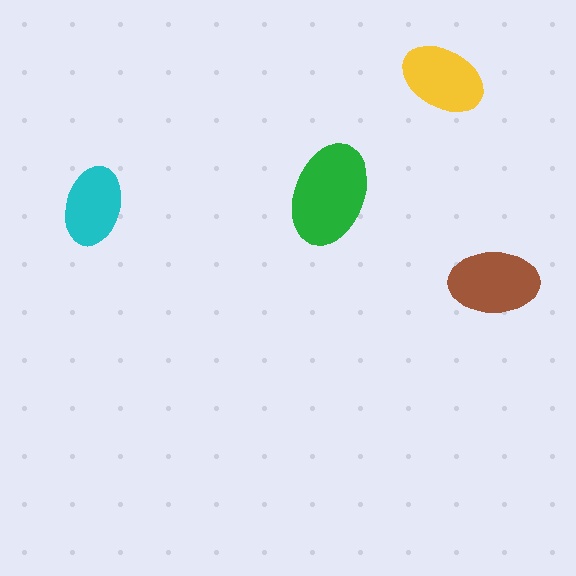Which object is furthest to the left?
The cyan ellipse is leftmost.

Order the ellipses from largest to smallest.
the green one, the brown one, the yellow one, the cyan one.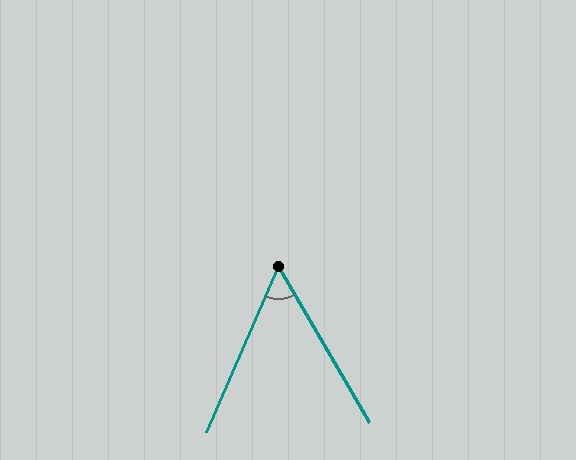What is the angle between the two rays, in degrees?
Approximately 54 degrees.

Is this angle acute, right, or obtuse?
It is acute.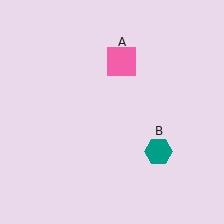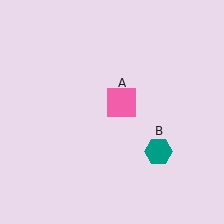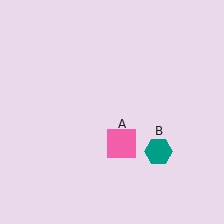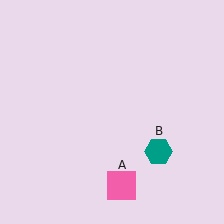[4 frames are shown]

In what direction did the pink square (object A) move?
The pink square (object A) moved down.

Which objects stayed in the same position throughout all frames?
Teal hexagon (object B) remained stationary.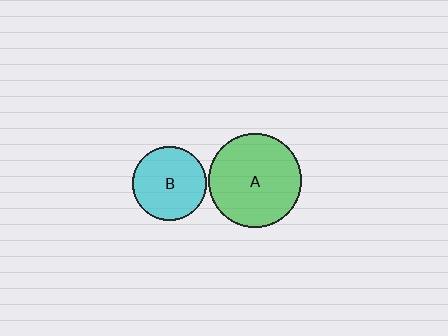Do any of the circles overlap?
No, none of the circles overlap.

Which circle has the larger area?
Circle A (green).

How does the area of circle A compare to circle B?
Approximately 1.6 times.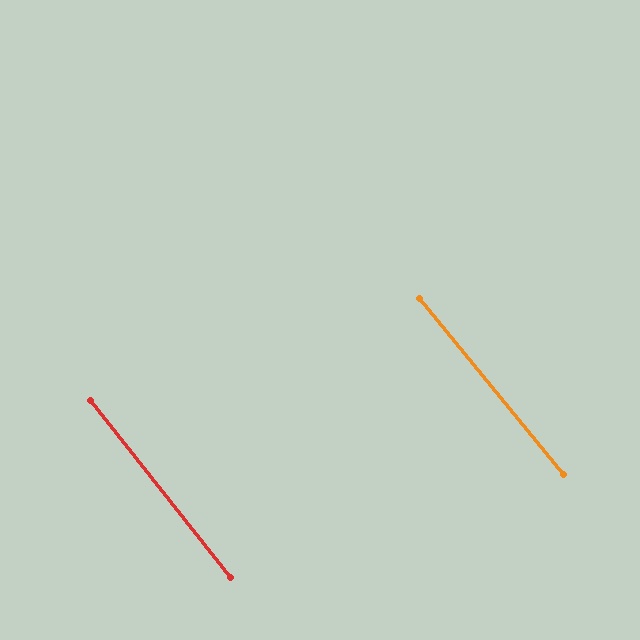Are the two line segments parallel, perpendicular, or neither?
Parallel — their directions differ by only 1.0°.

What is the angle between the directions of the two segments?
Approximately 1 degree.